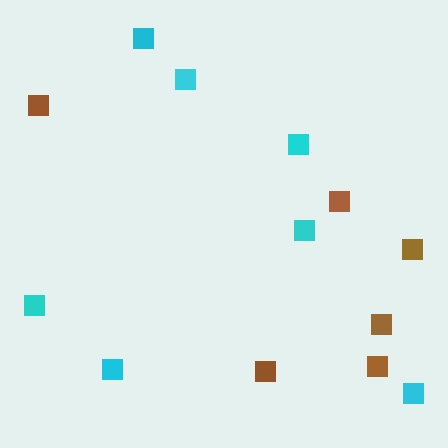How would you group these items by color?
There are 2 groups: one group of brown squares (6) and one group of cyan squares (7).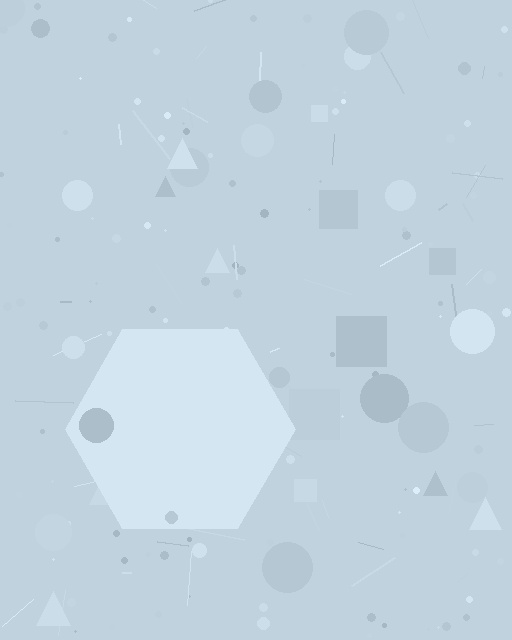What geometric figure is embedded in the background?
A hexagon is embedded in the background.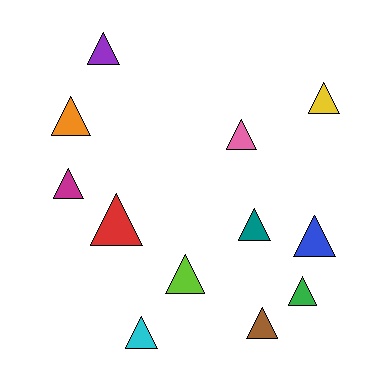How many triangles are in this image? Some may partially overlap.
There are 12 triangles.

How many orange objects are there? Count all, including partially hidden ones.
There is 1 orange object.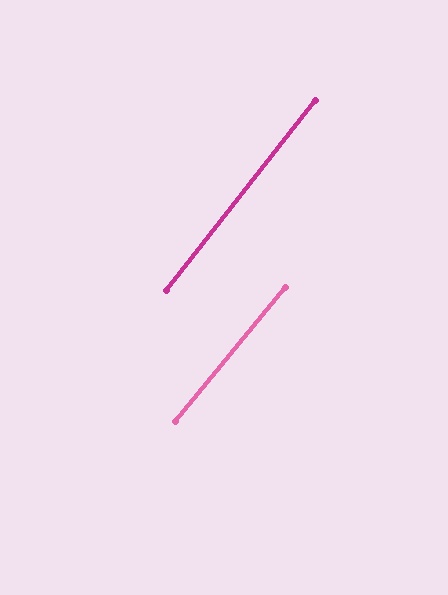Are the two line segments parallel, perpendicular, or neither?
Parallel — their directions differ by only 1.4°.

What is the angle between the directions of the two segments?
Approximately 1 degree.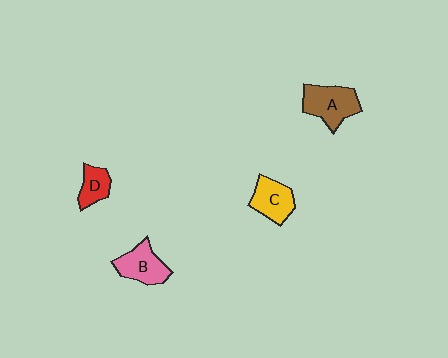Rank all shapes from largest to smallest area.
From largest to smallest: A (brown), B (pink), C (yellow), D (red).